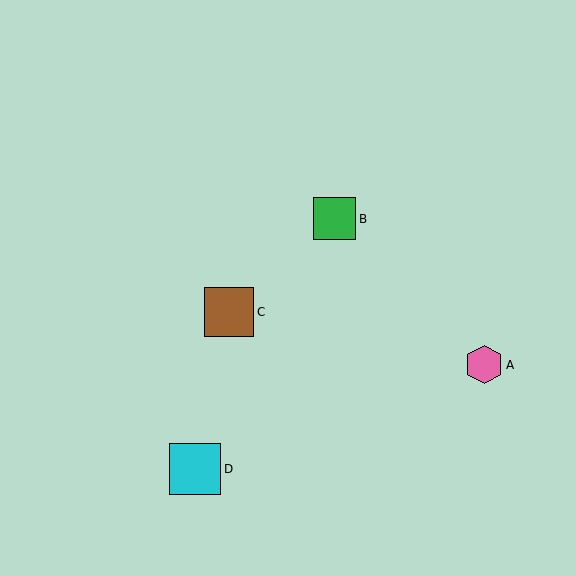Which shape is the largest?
The cyan square (labeled D) is the largest.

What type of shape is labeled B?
Shape B is a green square.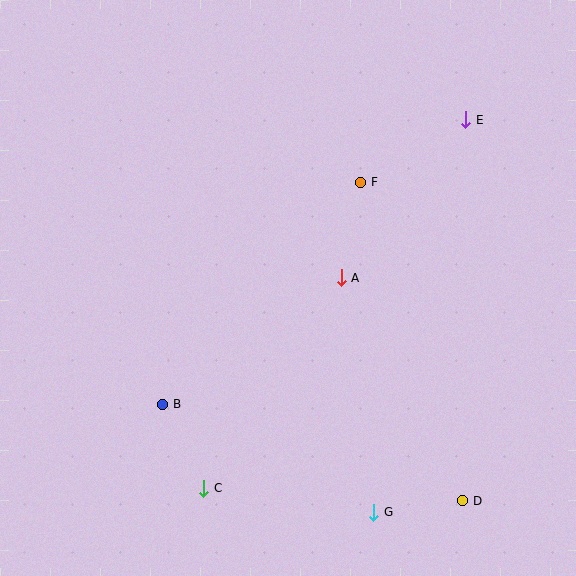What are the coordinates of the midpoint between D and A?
The midpoint between D and A is at (402, 389).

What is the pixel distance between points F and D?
The distance between F and D is 334 pixels.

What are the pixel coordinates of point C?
Point C is at (204, 488).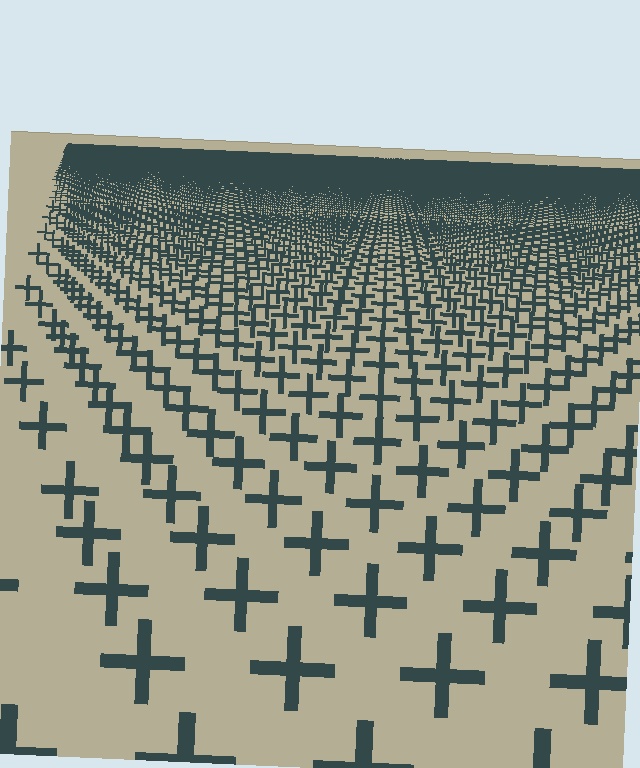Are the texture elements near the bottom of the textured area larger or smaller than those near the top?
Larger. Near the bottom, elements are closer to the viewer and appear at a bigger on-screen size.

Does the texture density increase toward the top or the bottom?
Density increases toward the top.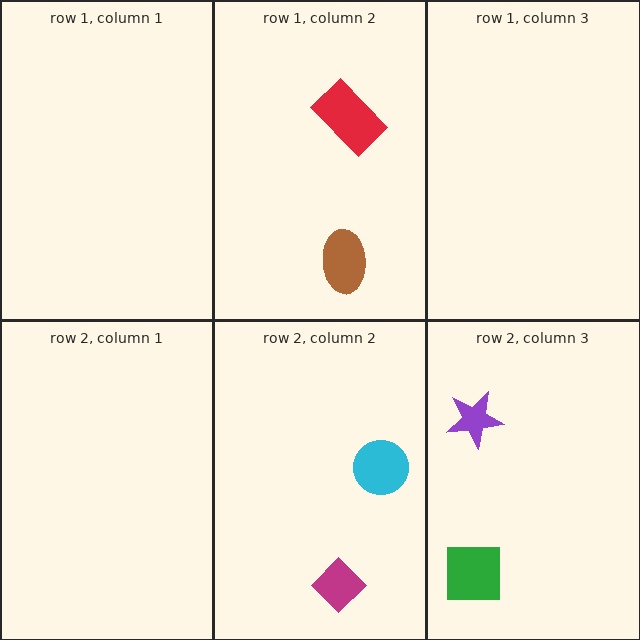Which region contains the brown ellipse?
The row 1, column 2 region.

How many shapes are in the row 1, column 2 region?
2.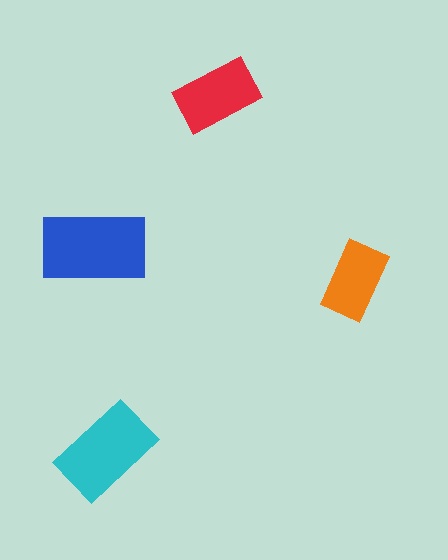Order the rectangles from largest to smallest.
the blue one, the cyan one, the red one, the orange one.